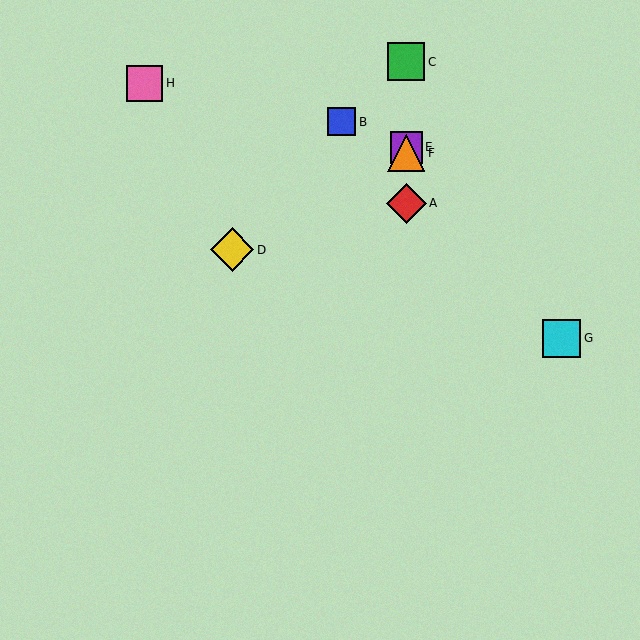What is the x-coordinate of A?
Object A is at x≈406.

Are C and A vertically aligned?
Yes, both are at x≈406.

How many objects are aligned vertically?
4 objects (A, C, E, F) are aligned vertically.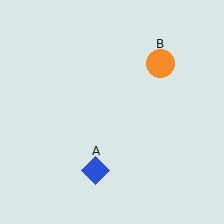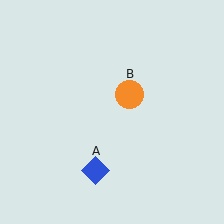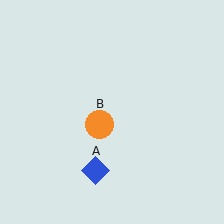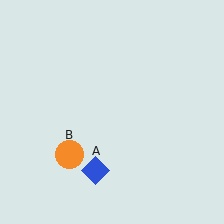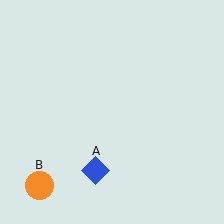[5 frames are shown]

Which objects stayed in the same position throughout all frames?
Blue diamond (object A) remained stationary.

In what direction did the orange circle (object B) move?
The orange circle (object B) moved down and to the left.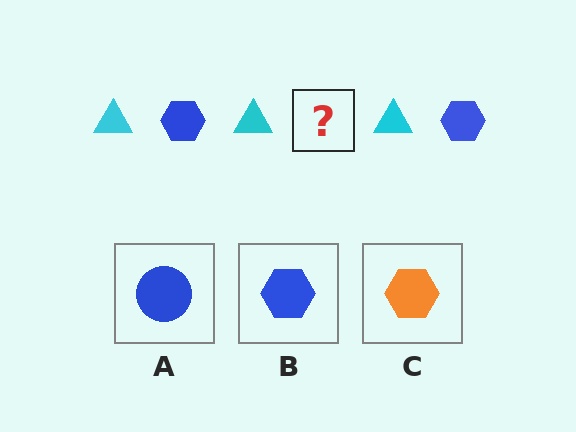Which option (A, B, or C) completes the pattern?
B.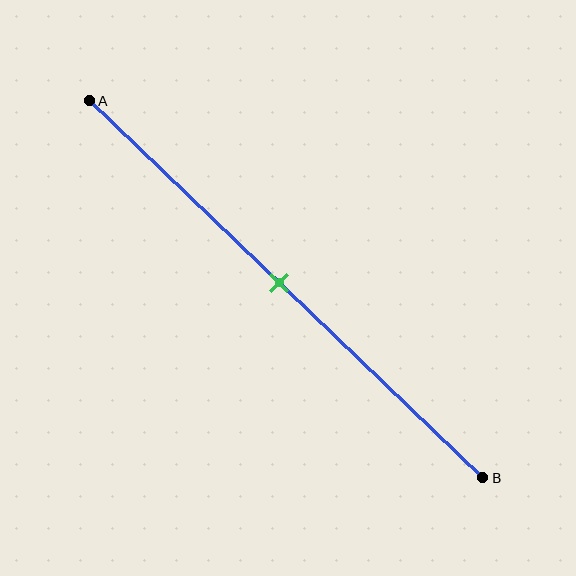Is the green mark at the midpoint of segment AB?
Yes, the mark is approximately at the midpoint.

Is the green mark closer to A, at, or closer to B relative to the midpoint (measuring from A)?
The green mark is approximately at the midpoint of segment AB.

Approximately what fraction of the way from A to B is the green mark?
The green mark is approximately 50% of the way from A to B.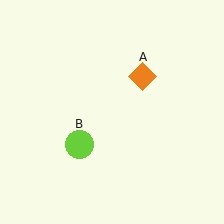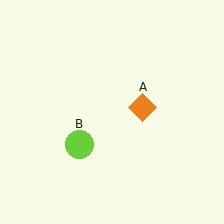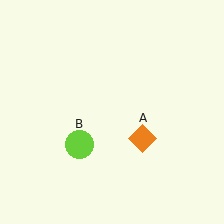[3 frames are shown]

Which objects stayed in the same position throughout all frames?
Lime circle (object B) remained stationary.